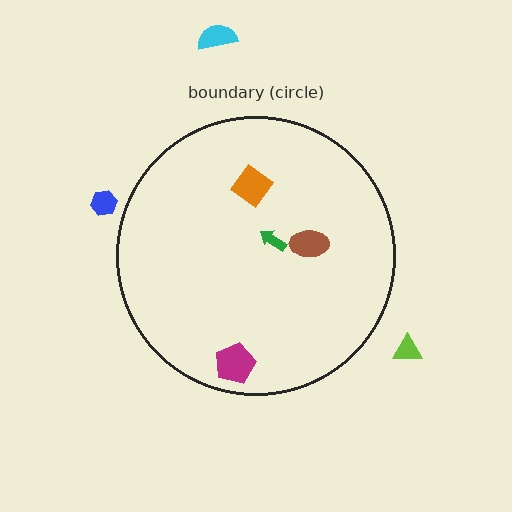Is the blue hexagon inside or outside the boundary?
Outside.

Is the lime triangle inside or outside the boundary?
Outside.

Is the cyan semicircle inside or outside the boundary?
Outside.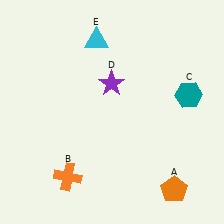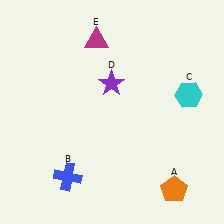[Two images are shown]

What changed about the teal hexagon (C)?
In Image 1, C is teal. In Image 2, it changed to cyan.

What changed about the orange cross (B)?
In Image 1, B is orange. In Image 2, it changed to blue.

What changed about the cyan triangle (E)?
In Image 1, E is cyan. In Image 2, it changed to magenta.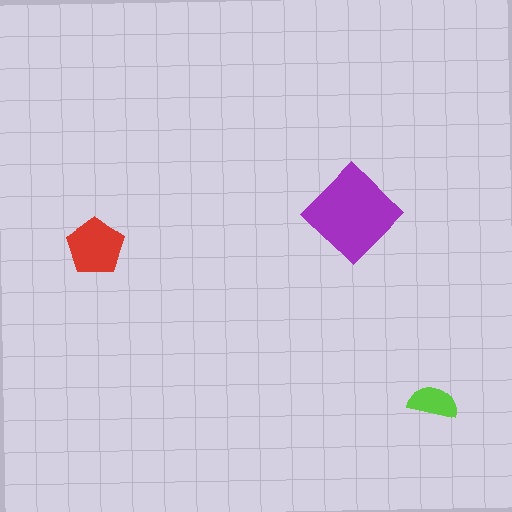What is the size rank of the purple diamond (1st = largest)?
1st.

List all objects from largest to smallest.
The purple diamond, the red pentagon, the lime semicircle.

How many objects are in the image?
There are 3 objects in the image.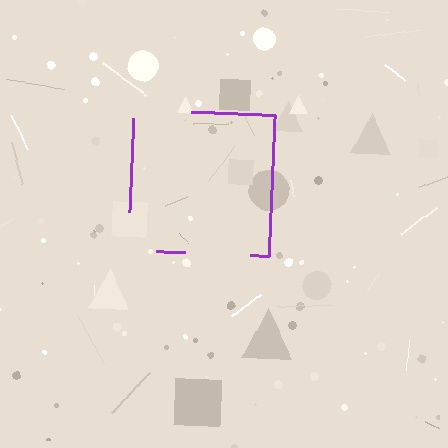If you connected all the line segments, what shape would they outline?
They would outline a square.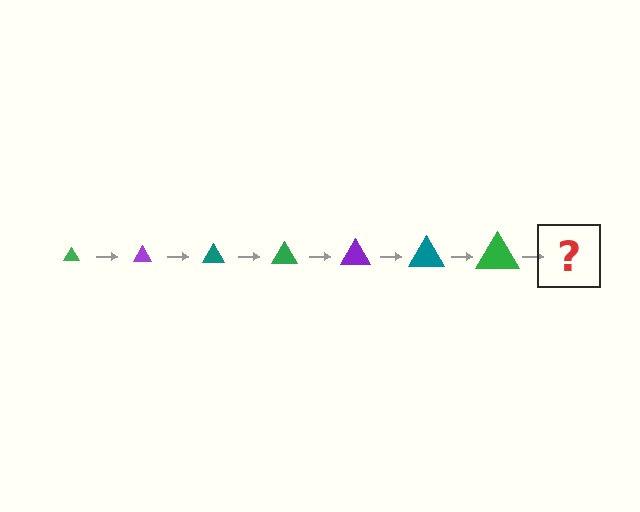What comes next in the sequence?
The next element should be a purple triangle, larger than the previous one.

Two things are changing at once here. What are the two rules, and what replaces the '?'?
The two rules are that the triangle grows larger each step and the color cycles through green, purple, and teal. The '?' should be a purple triangle, larger than the previous one.